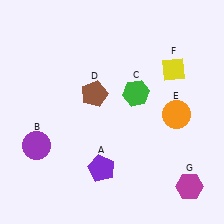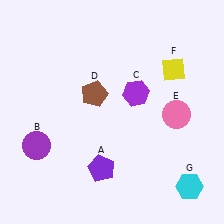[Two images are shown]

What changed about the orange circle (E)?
In Image 1, E is orange. In Image 2, it changed to pink.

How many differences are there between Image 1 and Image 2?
There are 3 differences between the two images.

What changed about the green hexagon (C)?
In Image 1, C is green. In Image 2, it changed to purple.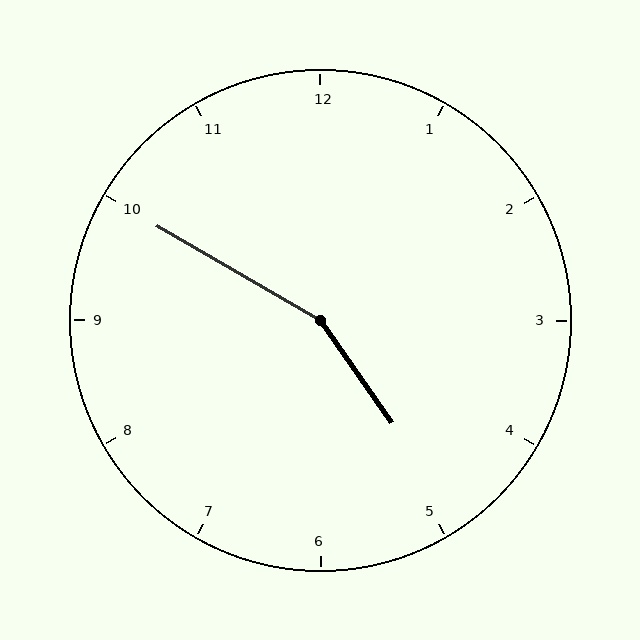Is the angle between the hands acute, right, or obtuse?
It is obtuse.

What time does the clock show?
4:50.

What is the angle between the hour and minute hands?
Approximately 155 degrees.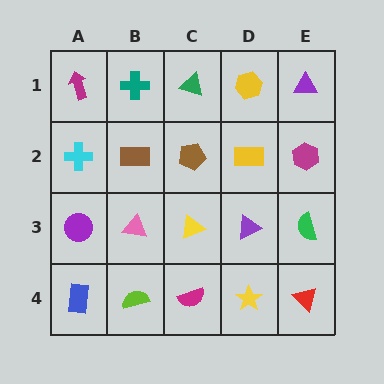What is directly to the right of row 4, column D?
A red triangle.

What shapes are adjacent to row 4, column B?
A pink triangle (row 3, column B), a blue rectangle (row 4, column A), a magenta semicircle (row 4, column C).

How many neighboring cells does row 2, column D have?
4.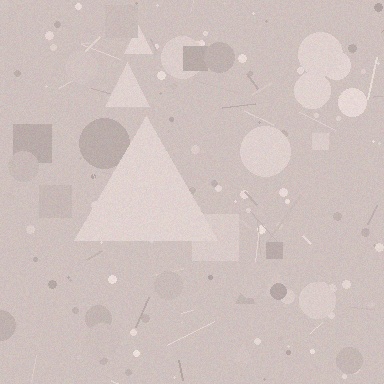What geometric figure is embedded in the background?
A triangle is embedded in the background.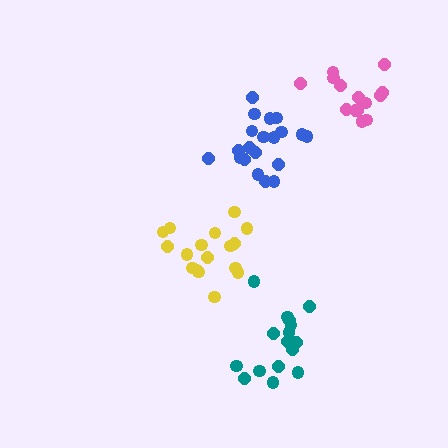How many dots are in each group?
Group 1: 17 dots, Group 2: 20 dots, Group 3: 16 dots, Group 4: 14 dots (67 total).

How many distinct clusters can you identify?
There are 4 distinct clusters.